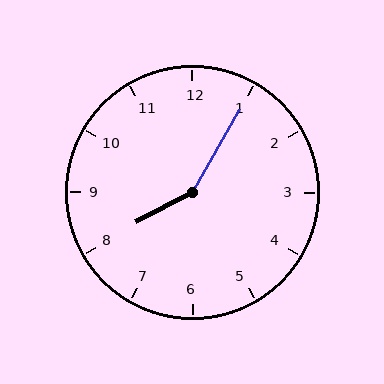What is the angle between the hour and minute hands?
Approximately 148 degrees.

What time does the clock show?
8:05.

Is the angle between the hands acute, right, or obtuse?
It is obtuse.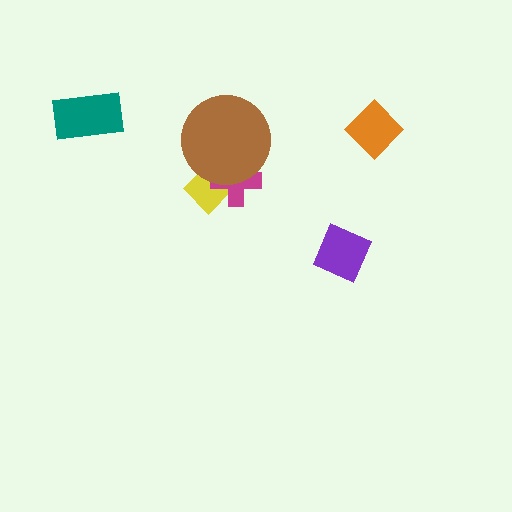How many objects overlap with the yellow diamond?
2 objects overlap with the yellow diamond.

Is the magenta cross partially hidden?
Yes, it is partially covered by another shape.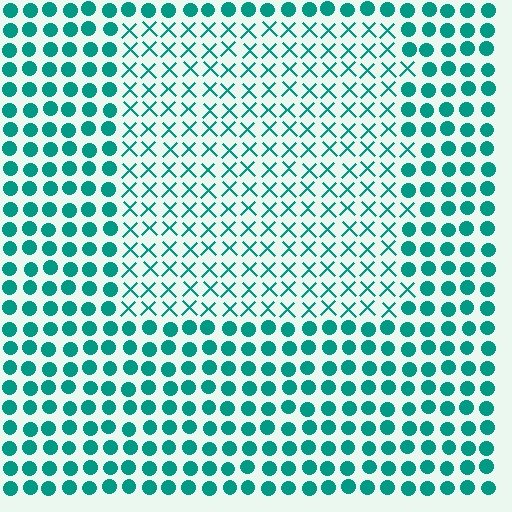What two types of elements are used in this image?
The image uses X marks inside the rectangle region and circles outside it.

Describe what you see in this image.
The image is filled with small teal elements arranged in a uniform grid. A rectangle-shaped region contains X marks, while the surrounding area contains circles. The boundary is defined purely by the change in element shape.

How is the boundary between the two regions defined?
The boundary is defined by a change in element shape: X marks inside vs. circles outside. All elements share the same color and spacing.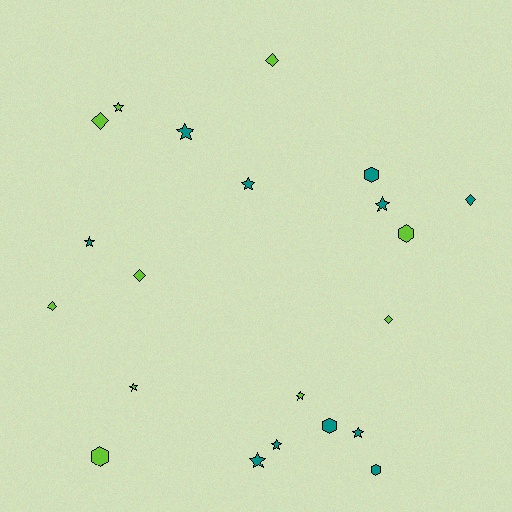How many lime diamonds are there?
There are 5 lime diamonds.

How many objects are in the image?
There are 21 objects.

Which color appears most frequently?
Teal, with 11 objects.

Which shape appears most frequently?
Star, with 10 objects.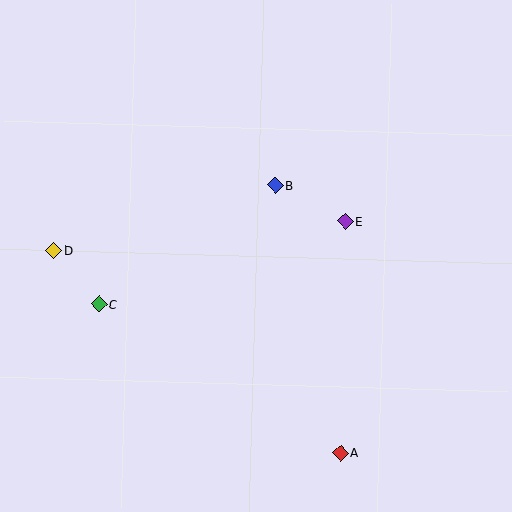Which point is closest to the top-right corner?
Point E is closest to the top-right corner.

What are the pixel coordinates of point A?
Point A is at (340, 453).